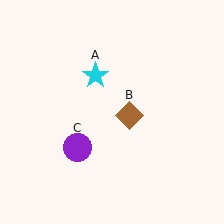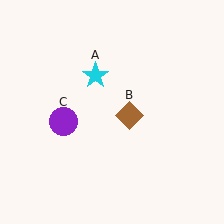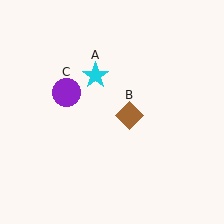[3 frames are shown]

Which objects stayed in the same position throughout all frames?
Cyan star (object A) and brown diamond (object B) remained stationary.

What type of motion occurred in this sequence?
The purple circle (object C) rotated clockwise around the center of the scene.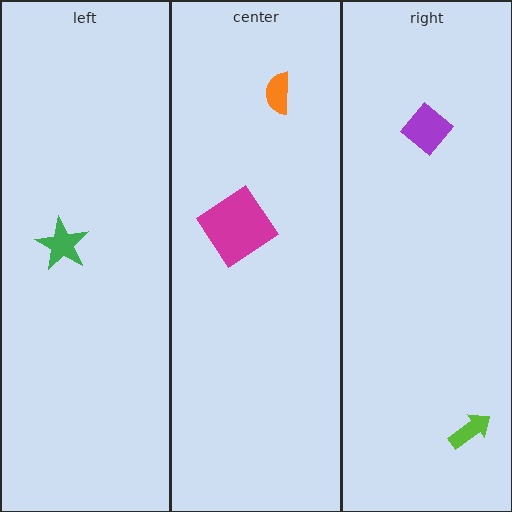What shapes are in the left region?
The green star.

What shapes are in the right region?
The purple diamond, the lime arrow.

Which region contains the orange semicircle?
The center region.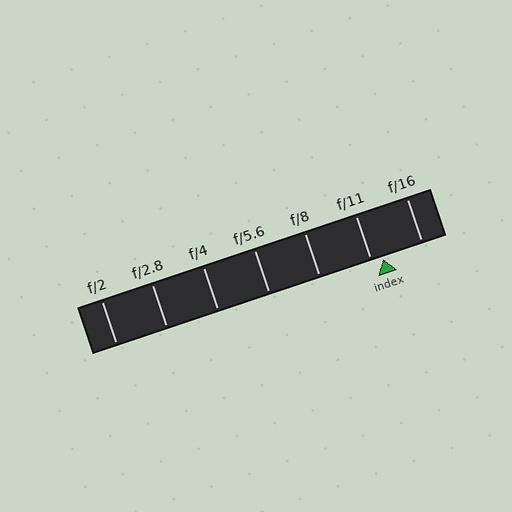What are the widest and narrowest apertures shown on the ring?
The widest aperture shown is f/2 and the narrowest is f/16.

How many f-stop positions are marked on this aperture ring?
There are 7 f-stop positions marked.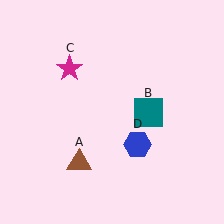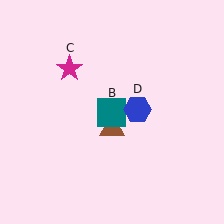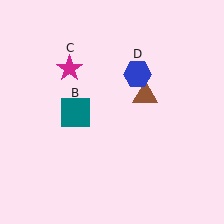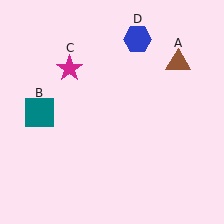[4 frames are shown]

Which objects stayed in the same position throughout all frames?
Magenta star (object C) remained stationary.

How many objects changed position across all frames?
3 objects changed position: brown triangle (object A), teal square (object B), blue hexagon (object D).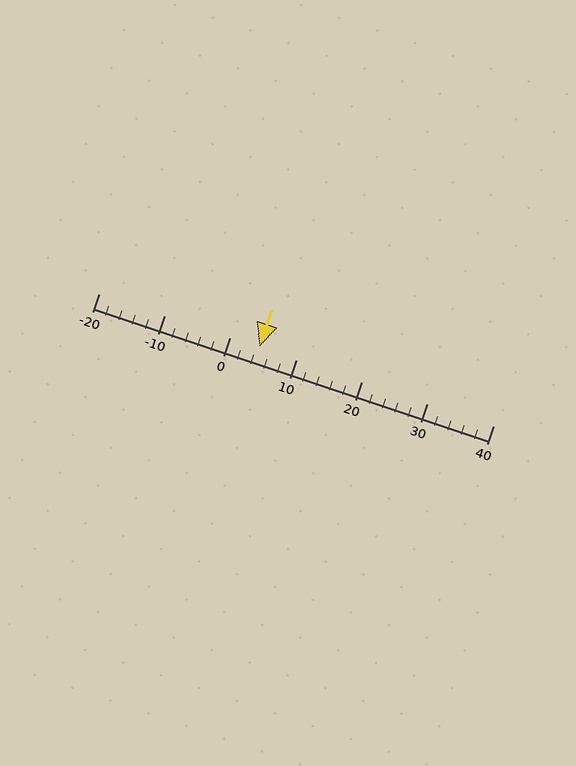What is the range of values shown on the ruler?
The ruler shows values from -20 to 40.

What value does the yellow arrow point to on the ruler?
The yellow arrow points to approximately 4.